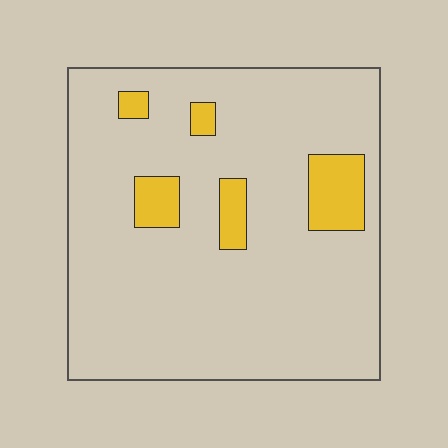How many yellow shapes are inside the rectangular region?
5.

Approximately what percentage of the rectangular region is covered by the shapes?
Approximately 10%.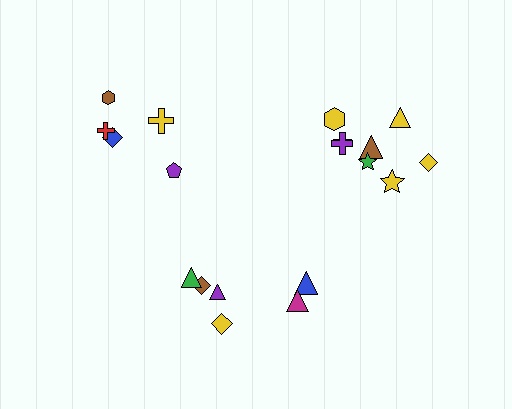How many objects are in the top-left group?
There are 5 objects.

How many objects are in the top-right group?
There are 8 objects.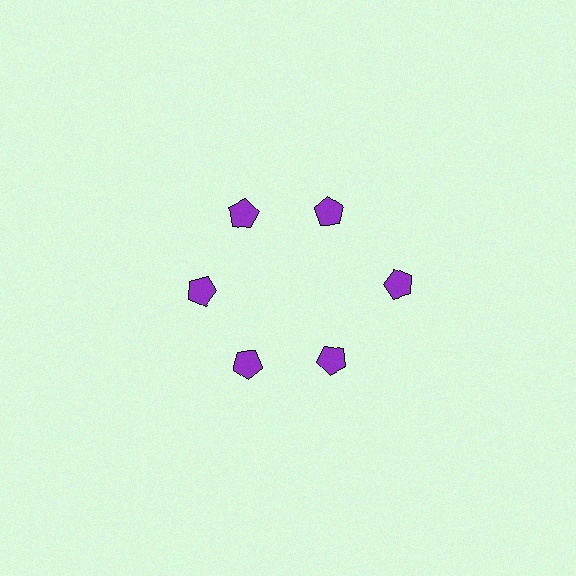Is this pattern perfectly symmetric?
No. The 6 purple pentagons are arranged in a ring, but one element near the 3 o'clock position is pushed outward from the center, breaking the 6-fold rotational symmetry.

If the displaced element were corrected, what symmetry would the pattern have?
It would have 6-fold rotational symmetry — the pattern would map onto itself every 60 degrees.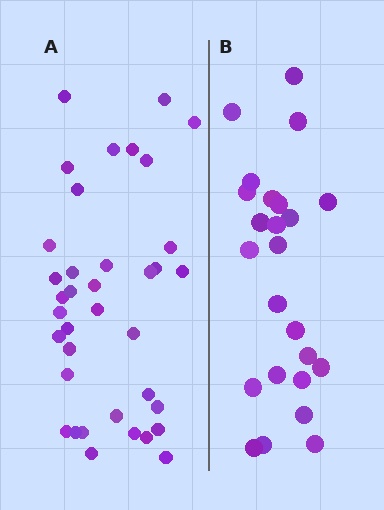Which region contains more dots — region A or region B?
Region A (the left region) has more dots.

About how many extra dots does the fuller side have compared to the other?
Region A has approximately 15 more dots than region B.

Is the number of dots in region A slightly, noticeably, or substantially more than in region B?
Region A has substantially more. The ratio is roughly 1.5 to 1.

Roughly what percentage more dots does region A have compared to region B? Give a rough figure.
About 55% more.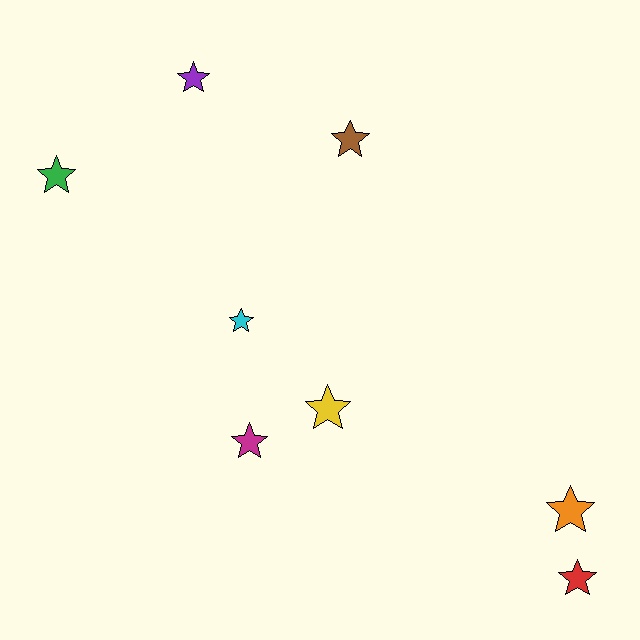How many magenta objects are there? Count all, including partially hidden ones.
There is 1 magenta object.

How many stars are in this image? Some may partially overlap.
There are 8 stars.